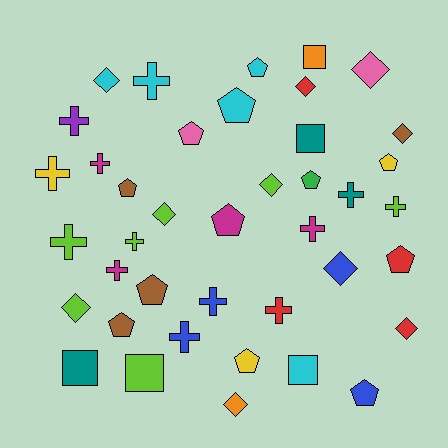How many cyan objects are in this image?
There are 5 cyan objects.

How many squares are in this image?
There are 5 squares.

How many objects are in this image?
There are 40 objects.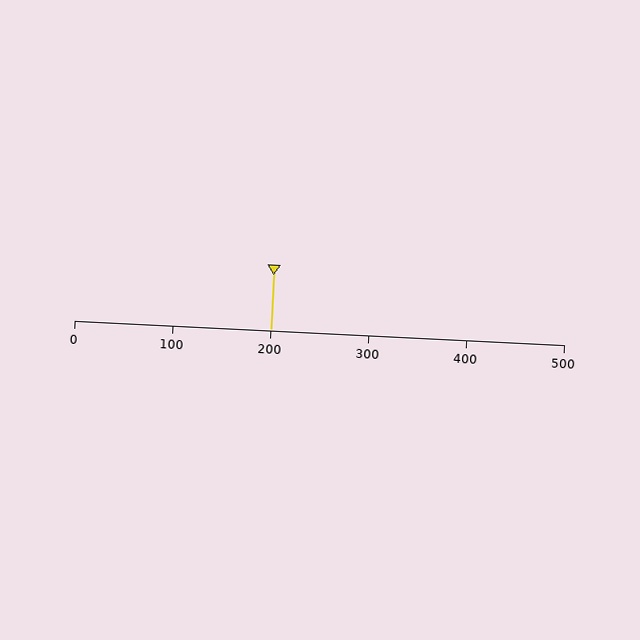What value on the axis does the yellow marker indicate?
The marker indicates approximately 200.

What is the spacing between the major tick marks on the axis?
The major ticks are spaced 100 apart.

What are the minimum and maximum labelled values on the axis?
The axis runs from 0 to 500.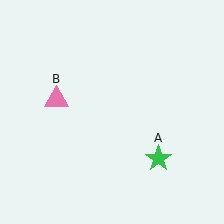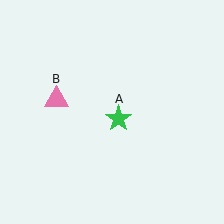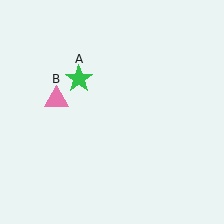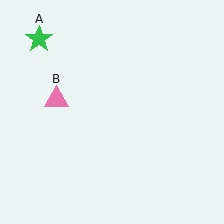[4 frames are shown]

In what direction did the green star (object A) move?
The green star (object A) moved up and to the left.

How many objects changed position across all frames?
1 object changed position: green star (object A).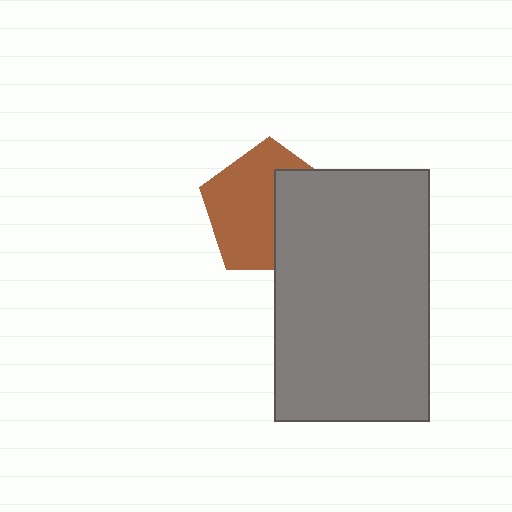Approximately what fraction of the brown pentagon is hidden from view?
Roughly 41% of the brown pentagon is hidden behind the gray rectangle.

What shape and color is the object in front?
The object in front is a gray rectangle.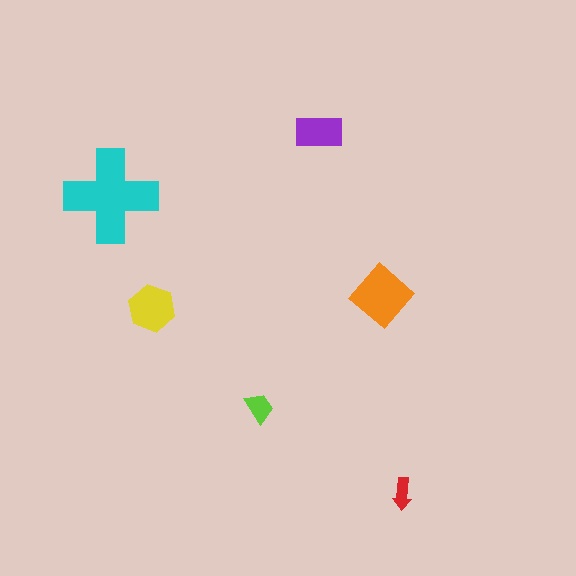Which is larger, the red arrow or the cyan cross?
The cyan cross.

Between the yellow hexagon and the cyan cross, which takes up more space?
The cyan cross.